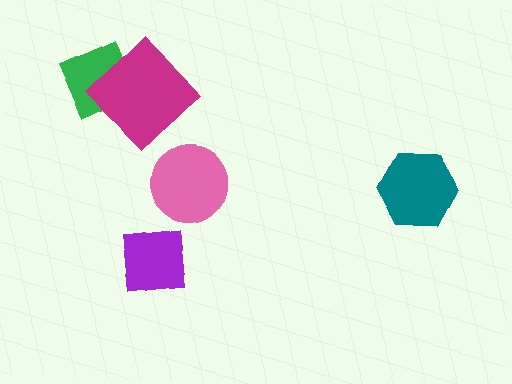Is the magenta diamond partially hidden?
No, no other shape covers it.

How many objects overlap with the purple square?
0 objects overlap with the purple square.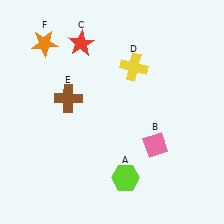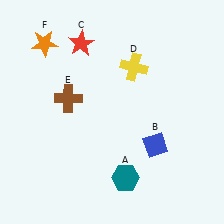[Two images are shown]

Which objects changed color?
A changed from lime to teal. B changed from pink to blue.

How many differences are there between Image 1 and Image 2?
There are 2 differences between the two images.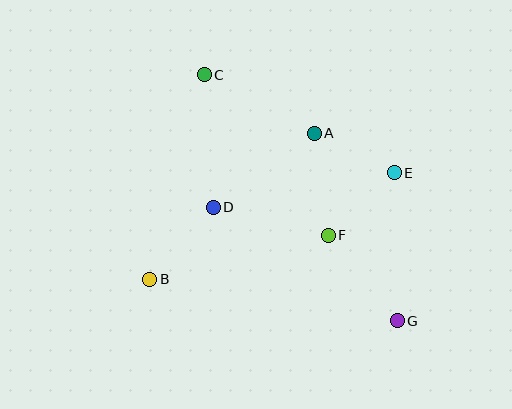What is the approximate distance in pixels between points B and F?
The distance between B and F is approximately 184 pixels.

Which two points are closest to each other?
Points A and E are closest to each other.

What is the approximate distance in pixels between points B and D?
The distance between B and D is approximately 96 pixels.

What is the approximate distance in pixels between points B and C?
The distance between B and C is approximately 212 pixels.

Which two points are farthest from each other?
Points C and G are farthest from each other.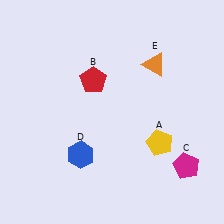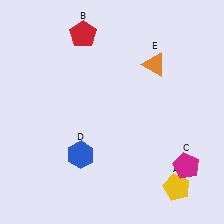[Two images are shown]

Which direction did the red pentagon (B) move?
The red pentagon (B) moved up.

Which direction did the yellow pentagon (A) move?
The yellow pentagon (A) moved down.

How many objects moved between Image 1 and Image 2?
2 objects moved between the two images.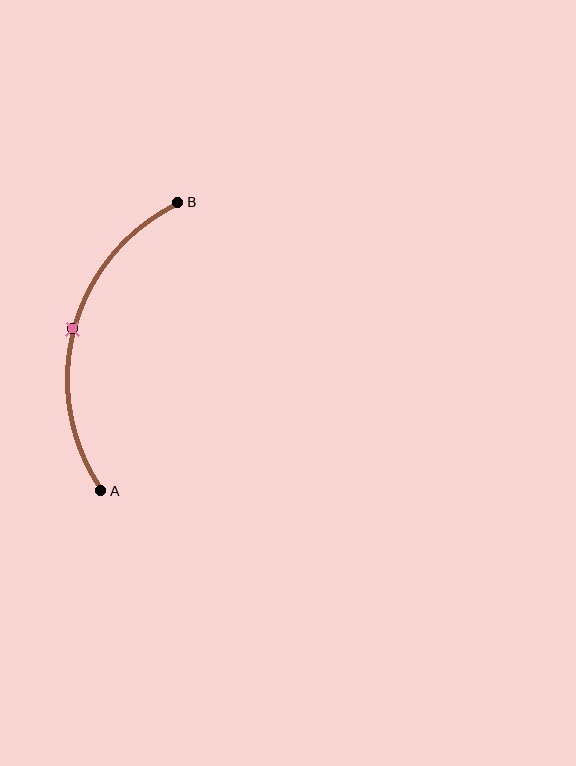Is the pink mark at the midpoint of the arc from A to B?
Yes. The pink mark lies on the arc at equal arc-length from both A and B — it is the arc midpoint.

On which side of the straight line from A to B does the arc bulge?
The arc bulges to the left of the straight line connecting A and B.